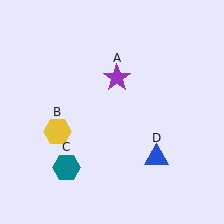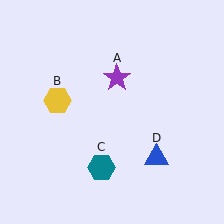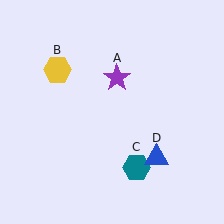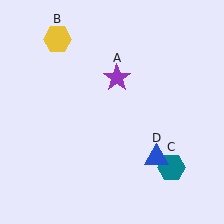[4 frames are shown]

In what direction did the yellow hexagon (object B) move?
The yellow hexagon (object B) moved up.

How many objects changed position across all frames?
2 objects changed position: yellow hexagon (object B), teal hexagon (object C).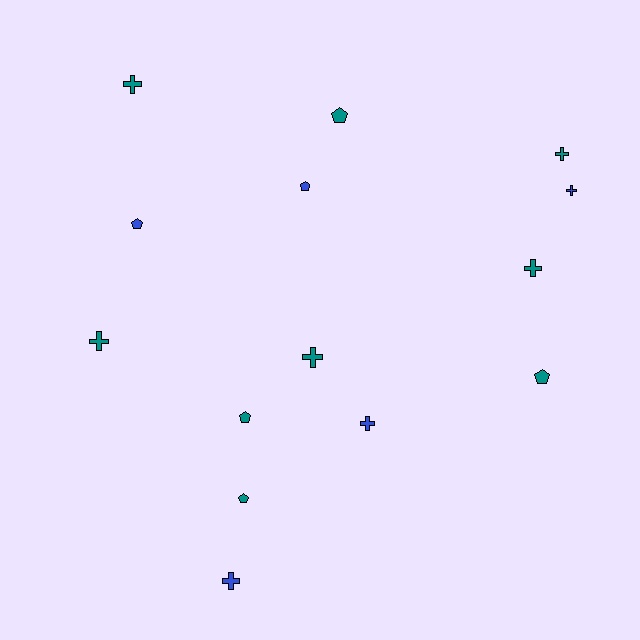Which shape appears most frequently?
Cross, with 8 objects.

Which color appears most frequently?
Teal, with 9 objects.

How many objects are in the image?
There are 14 objects.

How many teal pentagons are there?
There are 4 teal pentagons.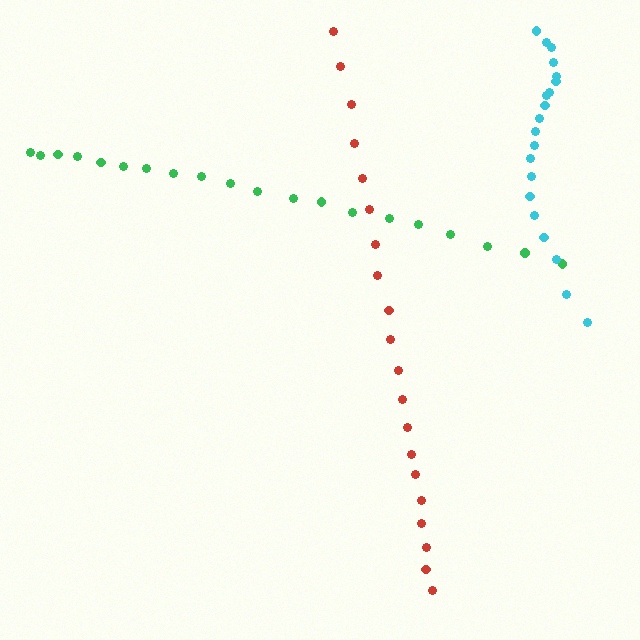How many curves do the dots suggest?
There are 3 distinct paths.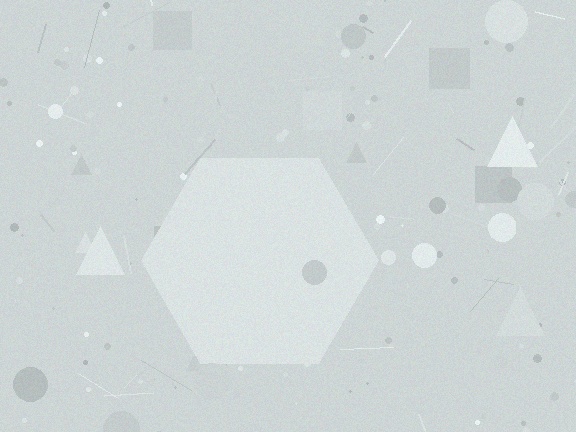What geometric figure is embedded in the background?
A hexagon is embedded in the background.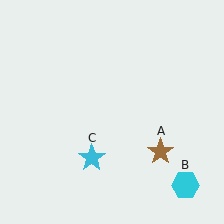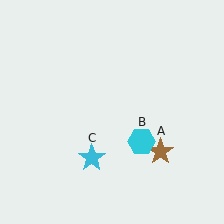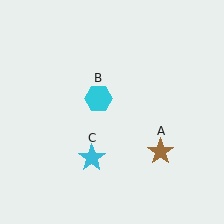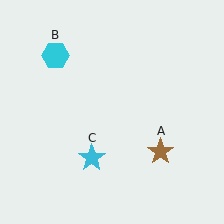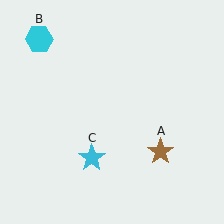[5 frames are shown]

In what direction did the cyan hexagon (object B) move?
The cyan hexagon (object B) moved up and to the left.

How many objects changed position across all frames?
1 object changed position: cyan hexagon (object B).